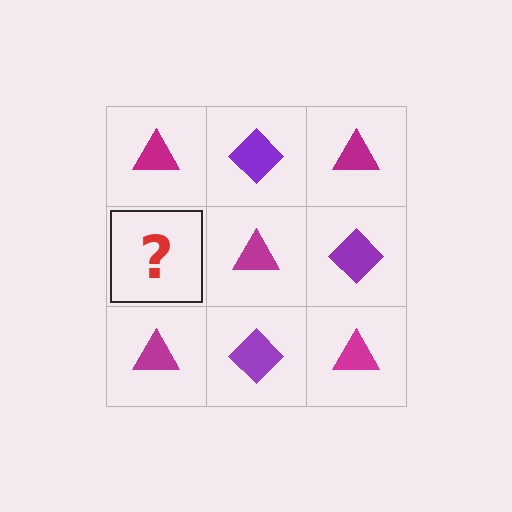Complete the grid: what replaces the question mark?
The question mark should be replaced with a purple diamond.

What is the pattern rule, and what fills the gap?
The rule is that it alternates magenta triangle and purple diamond in a checkerboard pattern. The gap should be filled with a purple diamond.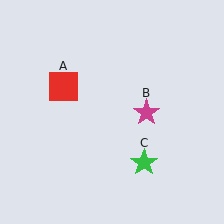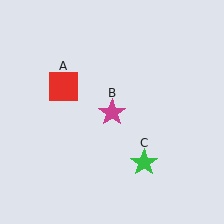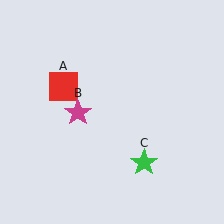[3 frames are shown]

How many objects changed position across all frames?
1 object changed position: magenta star (object B).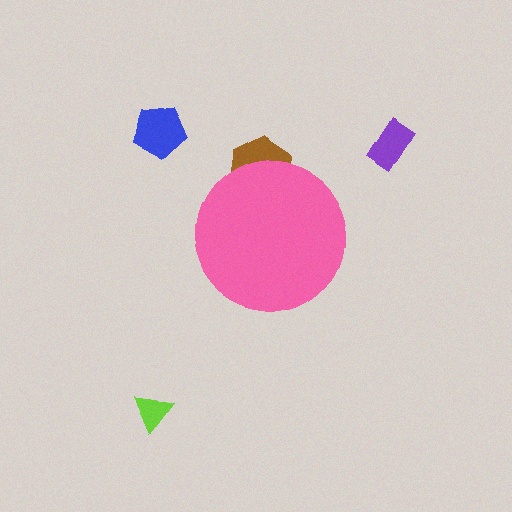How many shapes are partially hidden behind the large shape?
1 shape is partially hidden.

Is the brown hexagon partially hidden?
Yes, the brown hexagon is partially hidden behind the pink circle.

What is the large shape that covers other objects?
A pink circle.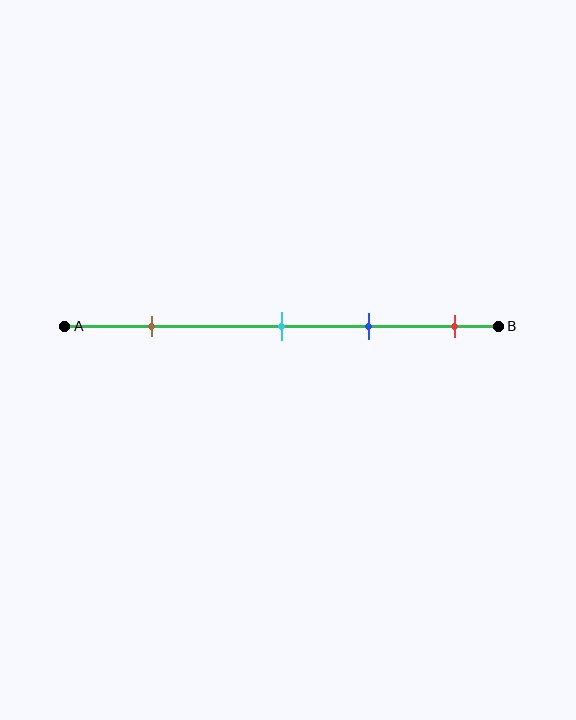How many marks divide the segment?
There are 4 marks dividing the segment.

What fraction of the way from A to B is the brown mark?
The brown mark is approximately 20% (0.2) of the way from A to B.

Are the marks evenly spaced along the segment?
No, the marks are not evenly spaced.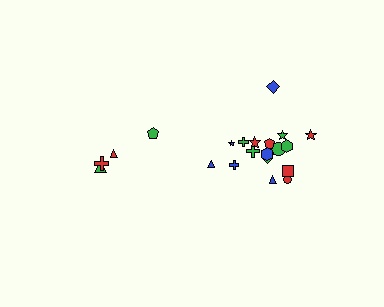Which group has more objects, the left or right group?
The right group.